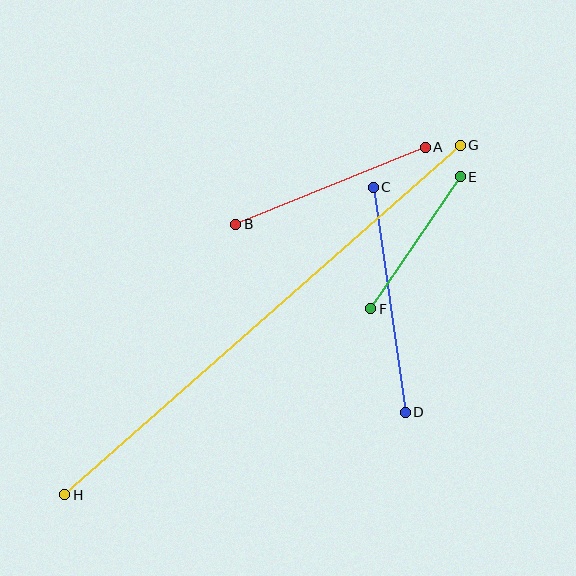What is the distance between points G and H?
The distance is approximately 528 pixels.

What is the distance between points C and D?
The distance is approximately 227 pixels.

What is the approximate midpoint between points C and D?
The midpoint is at approximately (389, 300) pixels.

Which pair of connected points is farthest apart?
Points G and H are farthest apart.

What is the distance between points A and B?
The distance is approximately 205 pixels.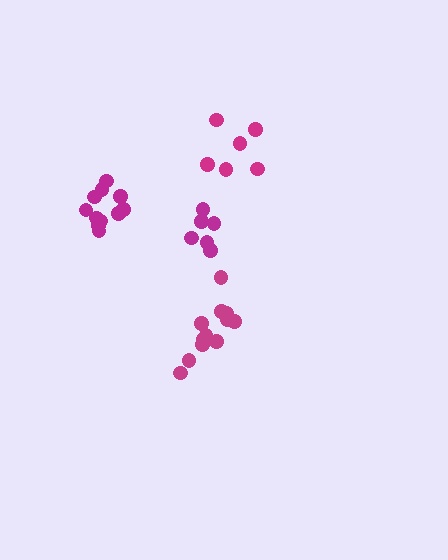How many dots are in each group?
Group 1: 6 dots, Group 2: 12 dots, Group 3: 11 dots, Group 4: 6 dots (35 total).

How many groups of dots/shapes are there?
There are 4 groups.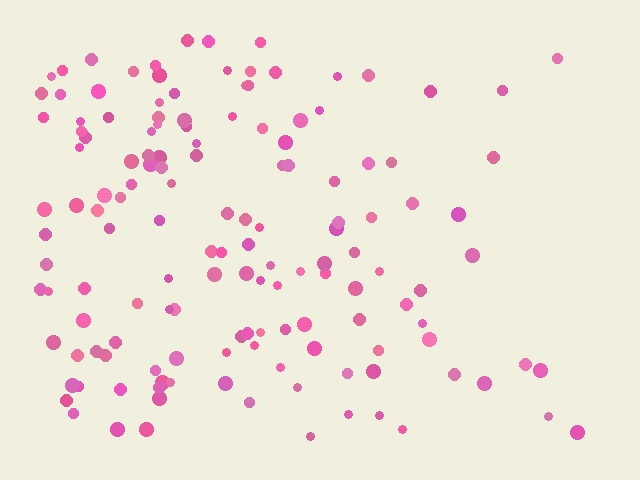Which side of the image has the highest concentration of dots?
The left.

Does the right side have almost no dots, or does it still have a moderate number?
Still a moderate number, just noticeably fewer than the left.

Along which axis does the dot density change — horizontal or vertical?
Horizontal.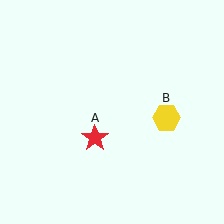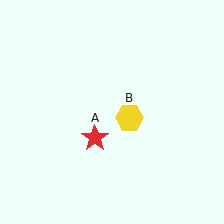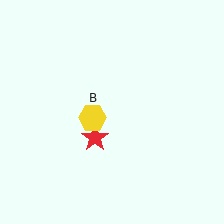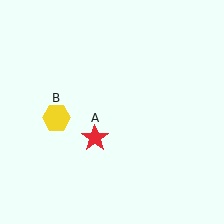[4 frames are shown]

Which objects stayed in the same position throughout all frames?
Red star (object A) remained stationary.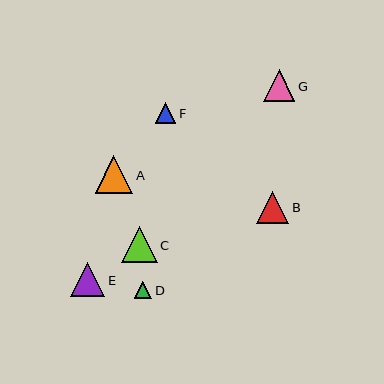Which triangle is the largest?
Triangle A is the largest with a size of approximately 38 pixels.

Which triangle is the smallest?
Triangle D is the smallest with a size of approximately 17 pixels.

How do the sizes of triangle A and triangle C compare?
Triangle A and triangle C are approximately the same size.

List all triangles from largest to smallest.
From largest to smallest: A, C, E, B, G, F, D.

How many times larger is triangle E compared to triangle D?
Triangle E is approximately 2.0 times the size of triangle D.